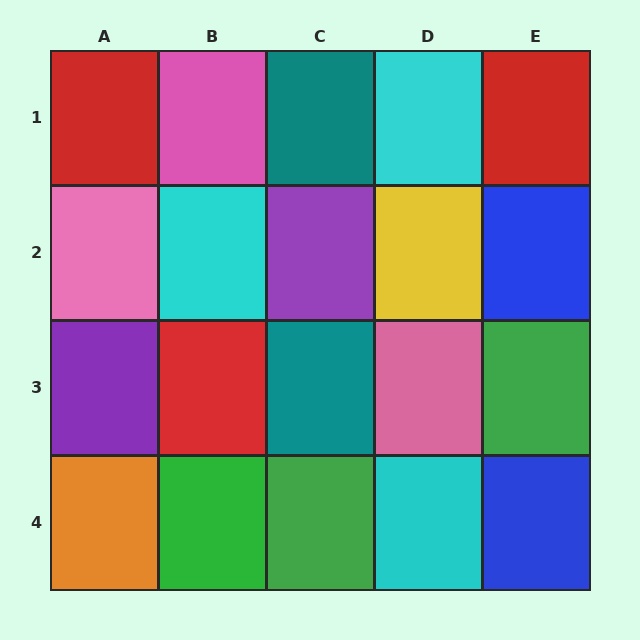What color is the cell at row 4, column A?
Orange.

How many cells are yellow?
1 cell is yellow.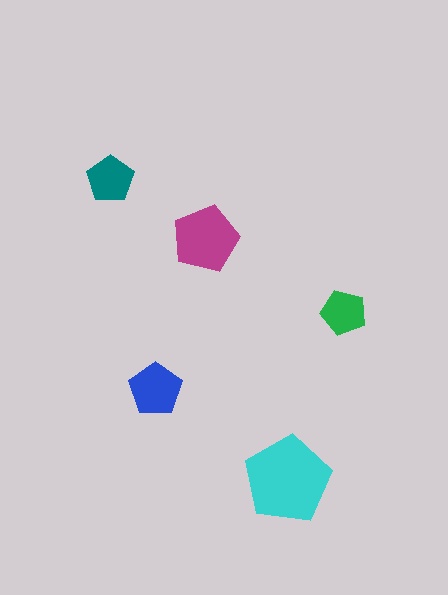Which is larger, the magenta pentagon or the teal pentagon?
The magenta one.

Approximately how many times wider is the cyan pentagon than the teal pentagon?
About 2 times wider.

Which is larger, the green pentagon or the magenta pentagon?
The magenta one.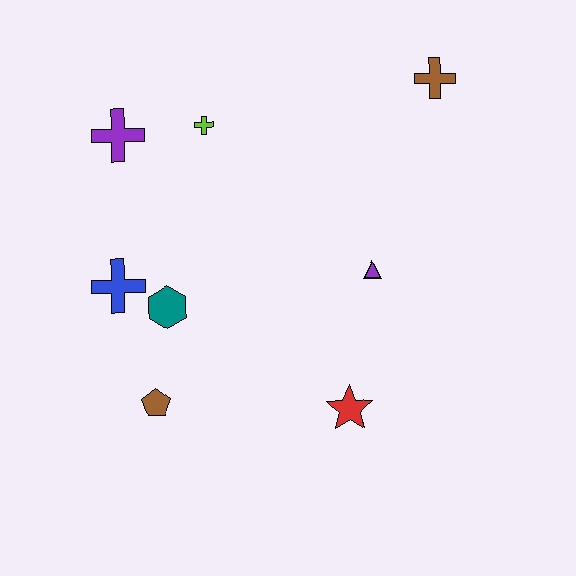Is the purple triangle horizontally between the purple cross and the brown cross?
Yes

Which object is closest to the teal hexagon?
The blue cross is closest to the teal hexagon.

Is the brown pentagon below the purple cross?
Yes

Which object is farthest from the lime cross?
The red star is farthest from the lime cross.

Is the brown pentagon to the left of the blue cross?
No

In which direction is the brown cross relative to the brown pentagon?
The brown cross is above the brown pentagon.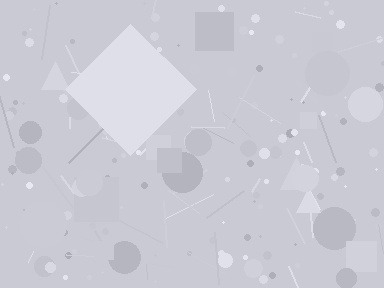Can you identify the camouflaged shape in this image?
The camouflaged shape is a diamond.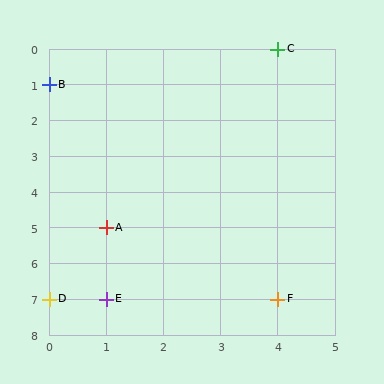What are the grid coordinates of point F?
Point F is at grid coordinates (4, 7).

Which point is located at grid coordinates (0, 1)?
Point B is at (0, 1).